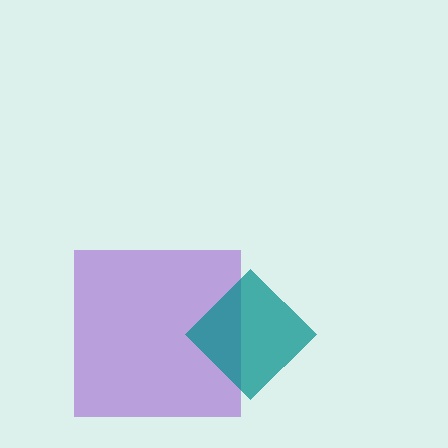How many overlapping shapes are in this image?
There are 2 overlapping shapes in the image.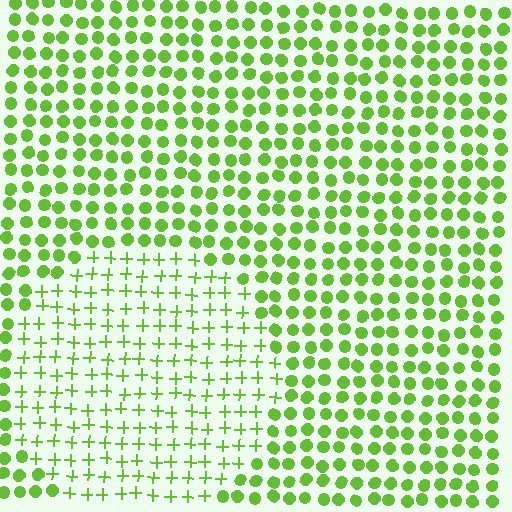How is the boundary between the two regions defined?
The boundary is defined by a change in element shape: plus signs inside vs. circles outside. All elements share the same color and spacing.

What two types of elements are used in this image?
The image uses plus signs inside the circle region and circles outside it.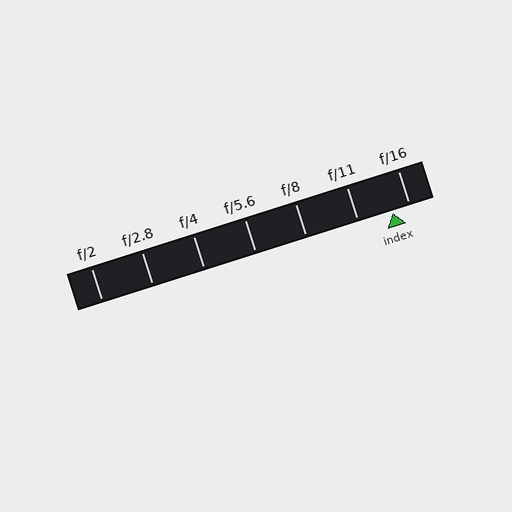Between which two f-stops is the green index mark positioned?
The index mark is between f/11 and f/16.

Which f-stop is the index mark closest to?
The index mark is closest to f/16.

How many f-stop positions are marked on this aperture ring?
There are 7 f-stop positions marked.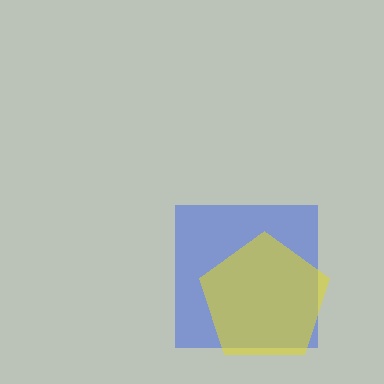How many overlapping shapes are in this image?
There are 2 overlapping shapes in the image.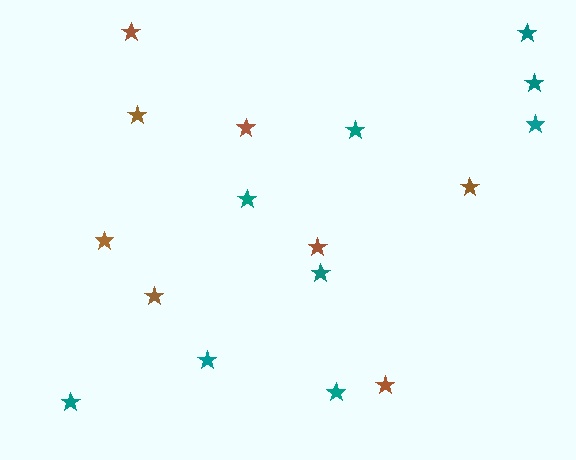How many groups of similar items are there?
There are 2 groups: one group of brown stars (8) and one group of teal stars (9).